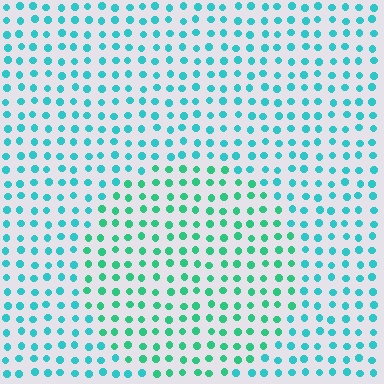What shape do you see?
I see a circle.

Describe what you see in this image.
The image is filled with small cyan elements in a uniform arrangement. A circle-shaped region is visible where the elements are tinted to a slightly different hue, forming a subtle color boundary.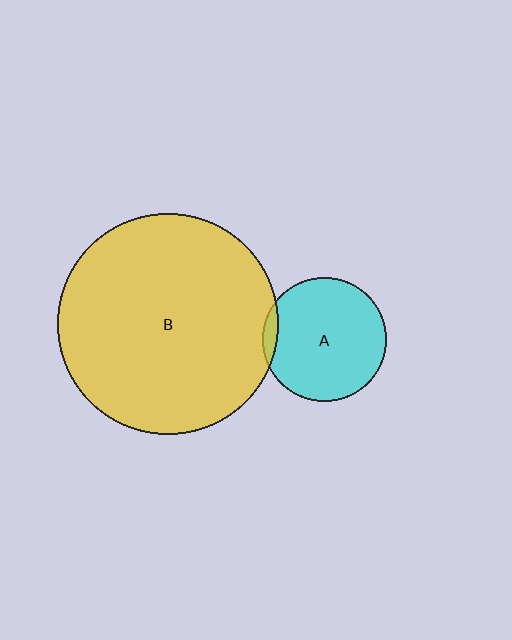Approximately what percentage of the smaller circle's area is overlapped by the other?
Approximately 5%.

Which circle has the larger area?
Circle B (yellow).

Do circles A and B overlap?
Yes.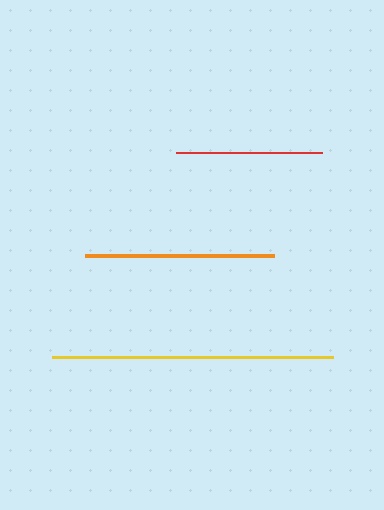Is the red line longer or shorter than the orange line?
The orange line is longer than the red line.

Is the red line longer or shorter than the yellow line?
The yellow line is longer than the red line.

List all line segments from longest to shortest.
From longest to shortest: yellow, orange, red.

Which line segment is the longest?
The yellow line is the longest at approximately 281 pixels.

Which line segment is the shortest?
The red line is the shortest at approximately 146 pixels.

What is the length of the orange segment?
The orange segment is approximately 188 pixels long.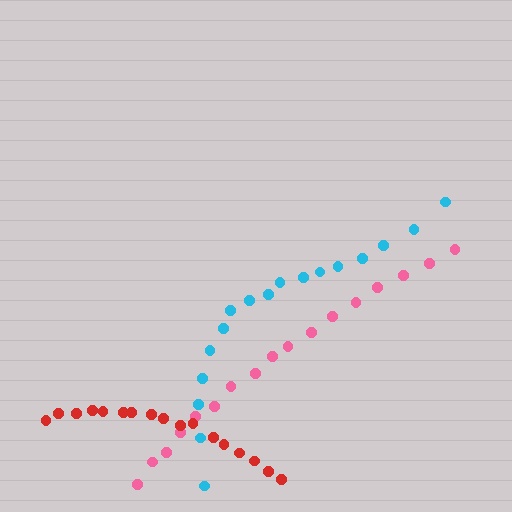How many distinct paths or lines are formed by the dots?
There are 3 distinct paths.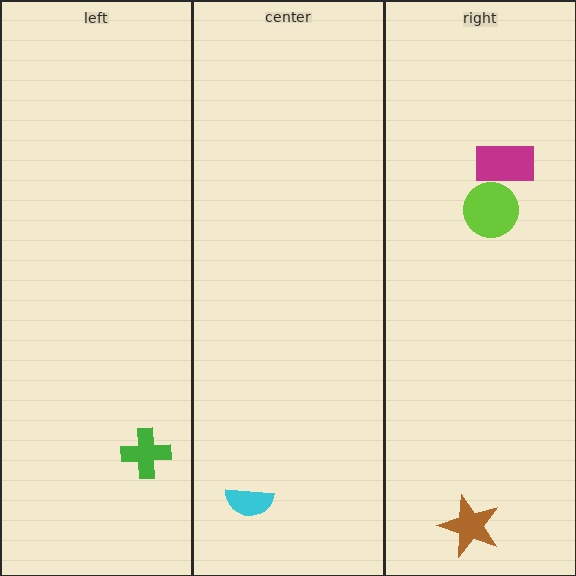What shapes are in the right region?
The lime circle, the brown star, the magenta rectangle.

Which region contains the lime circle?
The right region.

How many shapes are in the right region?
3.